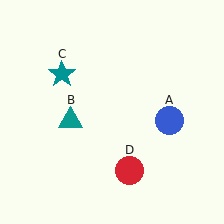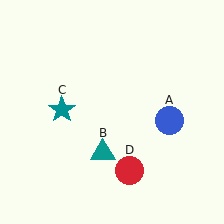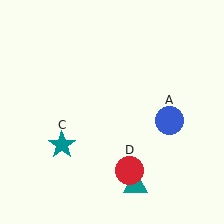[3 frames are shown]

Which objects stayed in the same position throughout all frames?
Blue circle (object A) and red circle (object D) remained stationary.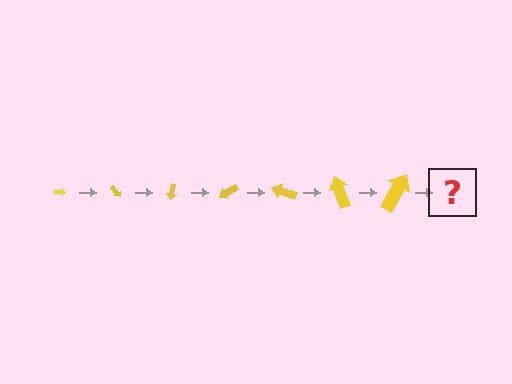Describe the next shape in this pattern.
It should be an arrow, larger than the previous one and rotated 350 degrees from the start.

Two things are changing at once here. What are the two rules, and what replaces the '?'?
The two rules are that the arrow grows larger each step and it rotates 50 degrees each step. The '?' should be an arrow, larger than the previous one and rotated 350 degrees from the start.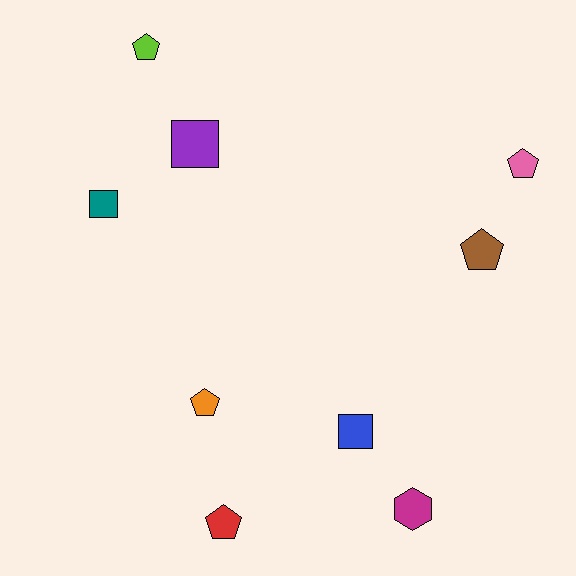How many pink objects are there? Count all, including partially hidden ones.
There is 1 pink object.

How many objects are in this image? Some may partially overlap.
There are 9 objects.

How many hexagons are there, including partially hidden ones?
There is 1 hexagon.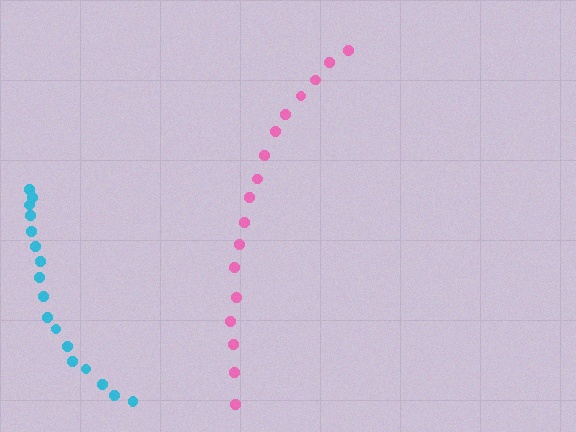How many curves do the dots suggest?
There are 2 distinct paths.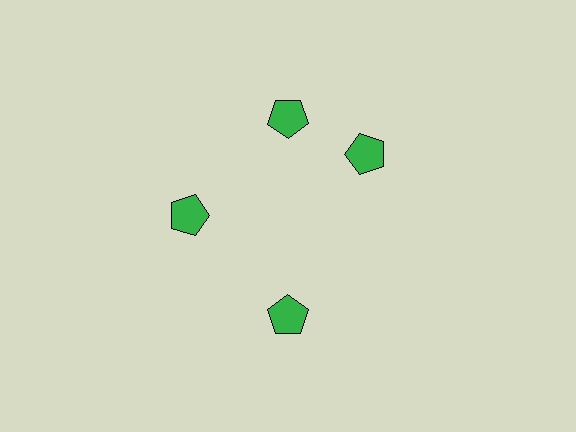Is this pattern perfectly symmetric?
No. The 4 green pentagons are arranged in a ring, but one element near the 3 o'clock position is rotated out of alignment along the ring, breaking the 4-fold rotational symmetry.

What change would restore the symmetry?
The symmetry would be restored by rotating it back into even spacing with its neighbors so that all 4 pentagons sit at equal angles and equal distance from the center.